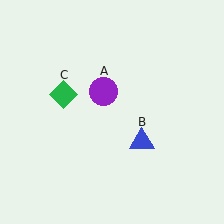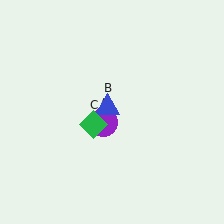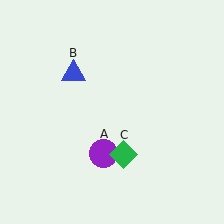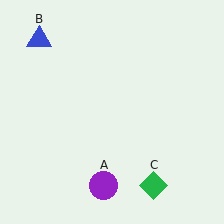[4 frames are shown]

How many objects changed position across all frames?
3 objects changed position: purple circle (object A), blue triangle (object B), green diamond (object C).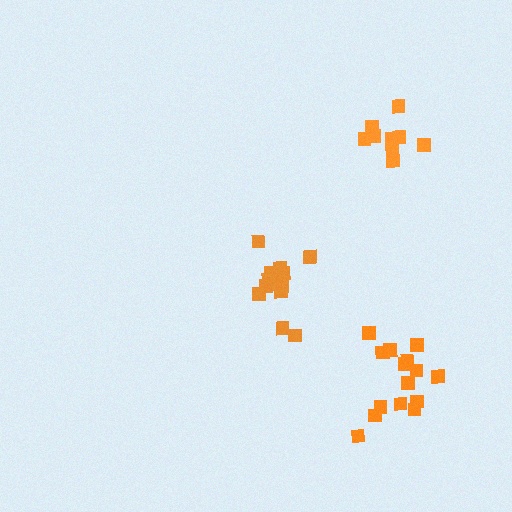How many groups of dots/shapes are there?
There are 3 groups.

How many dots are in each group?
Group 1: 14 dots, Group 2: 10 dots, Group 3: 15 dots (39 total).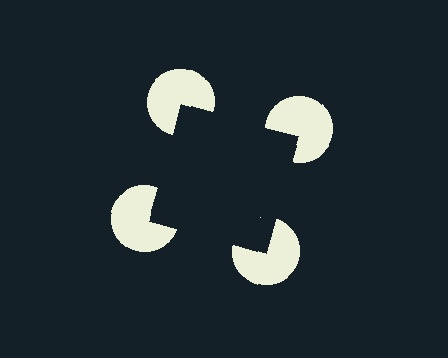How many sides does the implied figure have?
4 sides.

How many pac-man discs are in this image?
There are 4 — one at each vertex of the illusory square.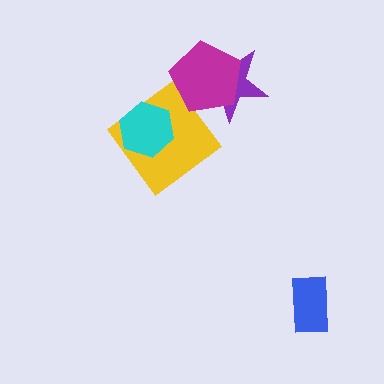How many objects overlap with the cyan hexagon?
1 object overlaps with the cyan hexagon.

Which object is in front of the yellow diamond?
The cyan hexagon is in front of the yellow diamond.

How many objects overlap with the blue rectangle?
0 objects overlap with the blue rectangle.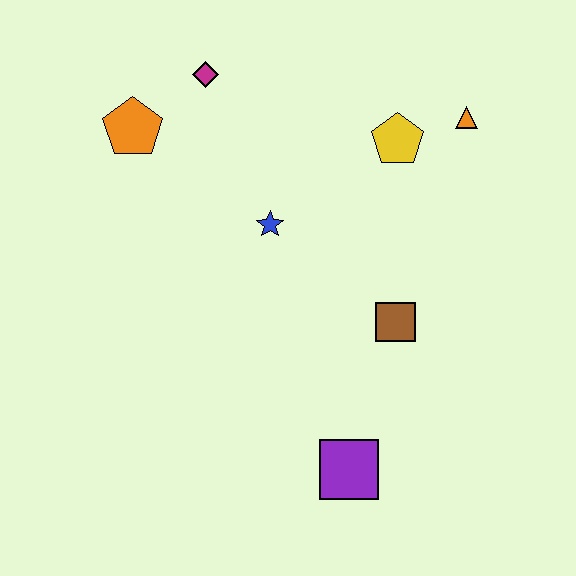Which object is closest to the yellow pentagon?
The orange triangle is closest to the yellow pentagon.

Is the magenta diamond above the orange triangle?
Yes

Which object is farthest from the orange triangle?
The purple square is farthest from the orange triangle.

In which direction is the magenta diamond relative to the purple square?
The magenta diamond is above the purple square.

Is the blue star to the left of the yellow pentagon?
Yes